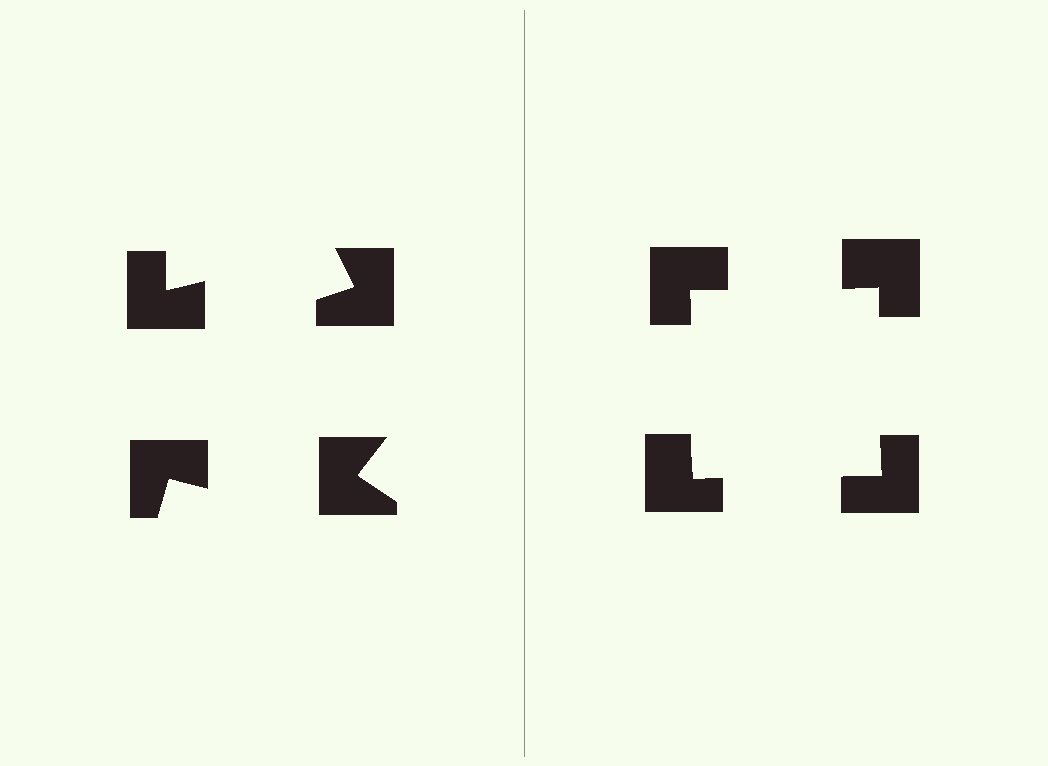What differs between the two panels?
The notched squares are positioned identically on both sides; only the wedge orientations differ. On the right they align to a square; on the left they are misaligned.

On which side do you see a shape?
An illusory square appears on the right side. On the left side the wedge cuts are rotated, so no coherent shape forms.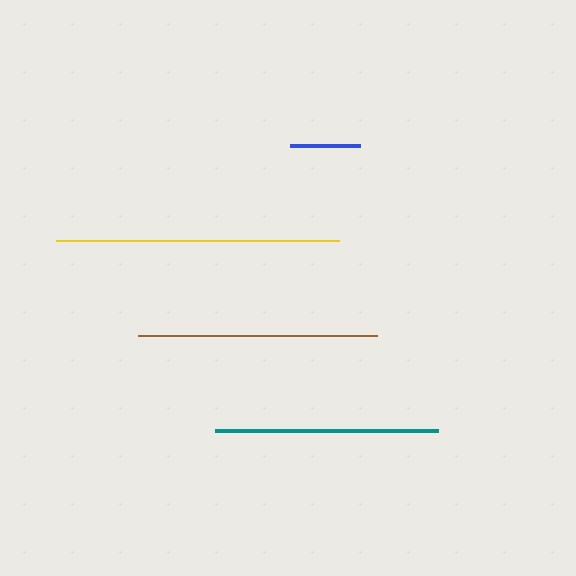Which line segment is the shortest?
The blue line is the shortest at approximately 70 pixels.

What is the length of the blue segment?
The blue segment is approximately 70 pixels long.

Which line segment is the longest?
The yellow line is the longest at approximately 284 pixels.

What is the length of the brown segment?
The brown segment is approximately 239 pixels long.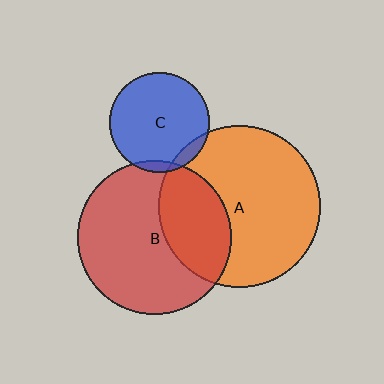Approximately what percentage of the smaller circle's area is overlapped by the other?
Approximately 5%.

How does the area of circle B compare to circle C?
Approximately 2.4 times.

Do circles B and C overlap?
Yes.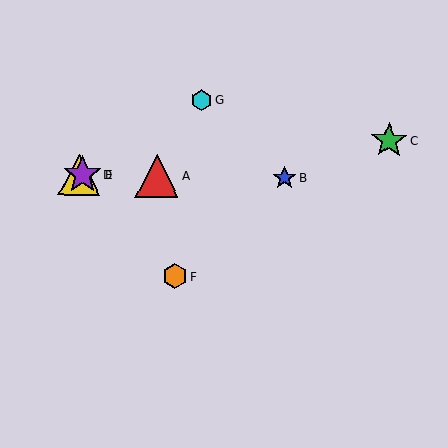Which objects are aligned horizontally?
Objects A, B, D, E are aligned horizontally.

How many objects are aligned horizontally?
4 objects (A, B, D, E) are aligned horizontally.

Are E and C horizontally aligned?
No, E is at y≈175 and C is at y≈140.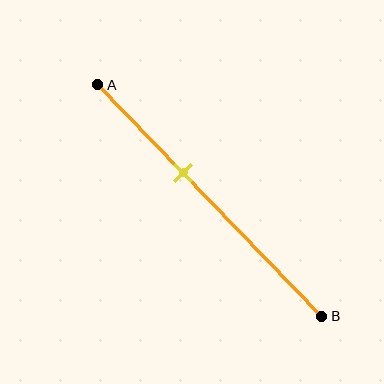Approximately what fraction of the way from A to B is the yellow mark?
The yellow mark is approximately 40% of the way from A to B.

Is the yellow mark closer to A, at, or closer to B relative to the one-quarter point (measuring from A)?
The yellow mark is closer to point B than the one-quarter point of segment AB.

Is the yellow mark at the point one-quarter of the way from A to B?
No, the mark is at about 40% from A, not at the 25% one-quarter point.